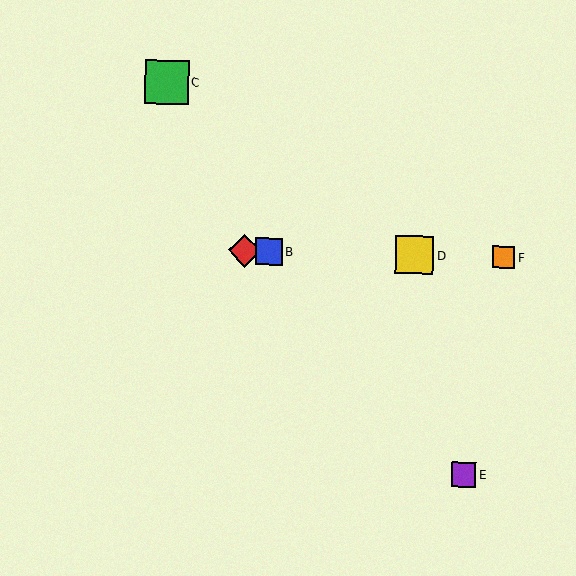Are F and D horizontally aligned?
Yes, both are at y≈257.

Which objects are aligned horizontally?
Objects A, B, D, F are aligned horizontally.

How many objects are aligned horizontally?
4 objects (A, B, D, F) are aligned horizontally.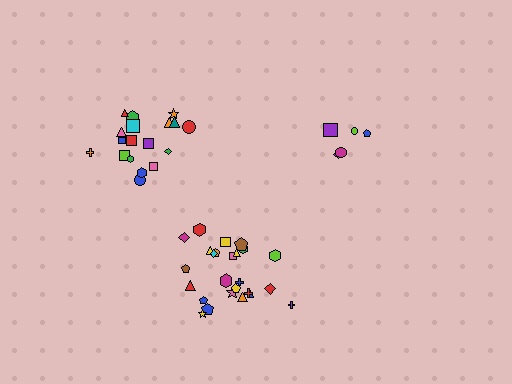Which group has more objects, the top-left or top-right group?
The top-left group.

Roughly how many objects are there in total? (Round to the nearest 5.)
Roughly 50 objects in total.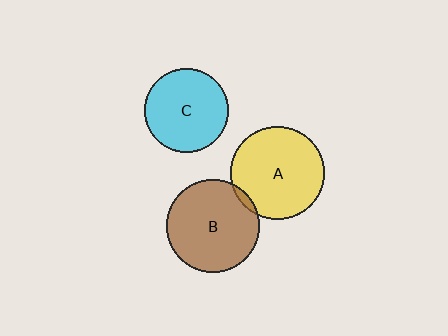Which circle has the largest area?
Circle A (yellow).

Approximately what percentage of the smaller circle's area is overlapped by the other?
Approximately 5%.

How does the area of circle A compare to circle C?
Approximately 1.2 times.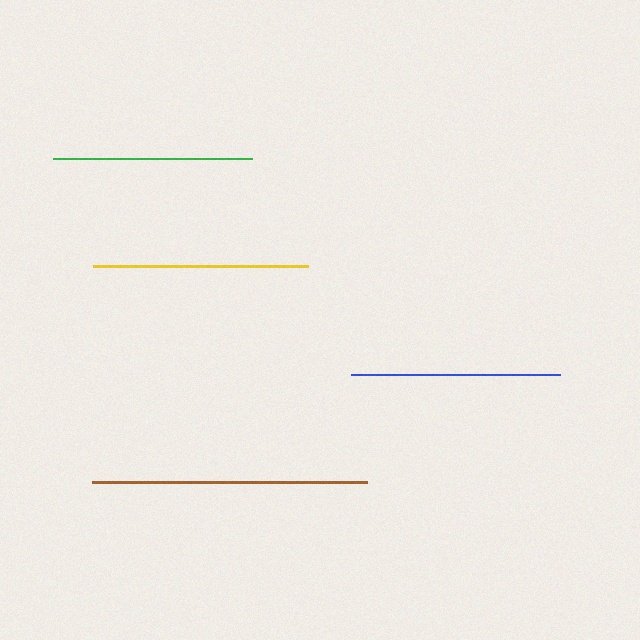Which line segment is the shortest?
The green line is the shortest at approximately 199 pixels.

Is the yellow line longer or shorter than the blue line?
The yellow line is longer than the blue line.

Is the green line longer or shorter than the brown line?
The brown line is longer than the green line.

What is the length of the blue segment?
The blue segment is approximately 209 pixels long.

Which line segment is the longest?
The brown line is the longest at approximately 275 pixels.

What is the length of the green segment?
The green segment is approximately 199 pixels long.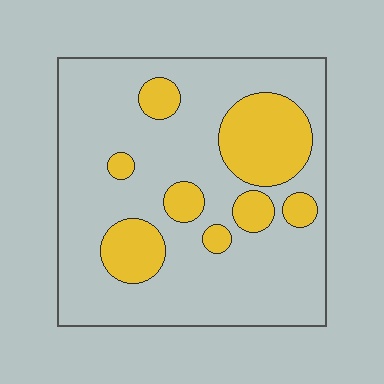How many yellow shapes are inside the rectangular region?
8.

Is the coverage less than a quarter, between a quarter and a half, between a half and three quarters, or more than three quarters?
Less than a quarter.